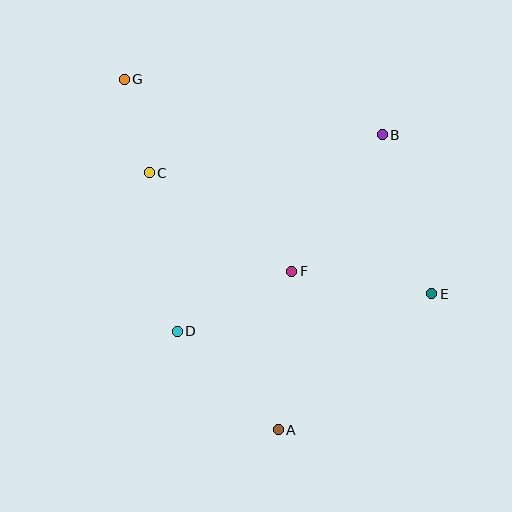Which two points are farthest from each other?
Points A and G are farthest from each other.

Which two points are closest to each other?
Points C and G are closest to each other.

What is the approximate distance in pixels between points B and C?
The distance between B and C is approximately 236 pixels.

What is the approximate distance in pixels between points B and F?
The distance between B and F is approximately 164 pixels.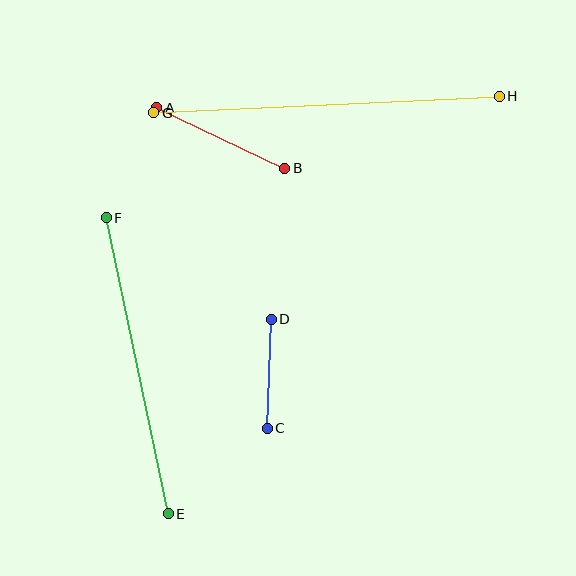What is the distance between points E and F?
The distance is approximately 302 pixels.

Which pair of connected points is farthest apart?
Points G and H are farthest apart.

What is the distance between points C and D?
The distance is approximately 109 pixels.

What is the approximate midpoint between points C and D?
The midpoint is at approximately (269, 374) pixels.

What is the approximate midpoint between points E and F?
The midpoint is at approximately (137, 366) pixels.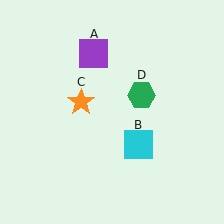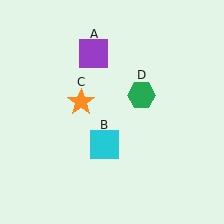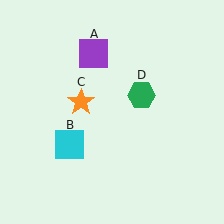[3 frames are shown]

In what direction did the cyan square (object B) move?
The cyan square (object B) moved left.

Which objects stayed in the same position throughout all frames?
Purple square (object A) and orange star (object C) and green hexagon (object D) remained stationary.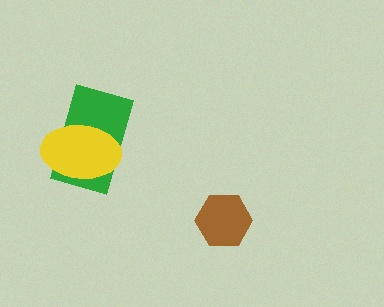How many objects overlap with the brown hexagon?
0 objects overlap with the brown hexagon.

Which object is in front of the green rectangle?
The yellow ellipse is in front of the green rectangle.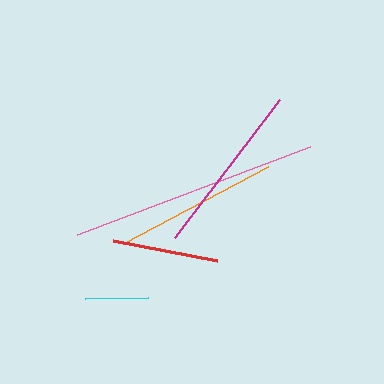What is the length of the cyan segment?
The cyan segment is approximately 64 pixels long.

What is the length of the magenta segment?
The magenta segment is approximately 174 pixels long.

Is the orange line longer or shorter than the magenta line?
The magenta line is longer than the orange line.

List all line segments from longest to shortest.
From longest to shortest: pink, magenta, orange, red, cyan.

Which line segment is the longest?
The pink line is the longest at approximately 249 pixels.